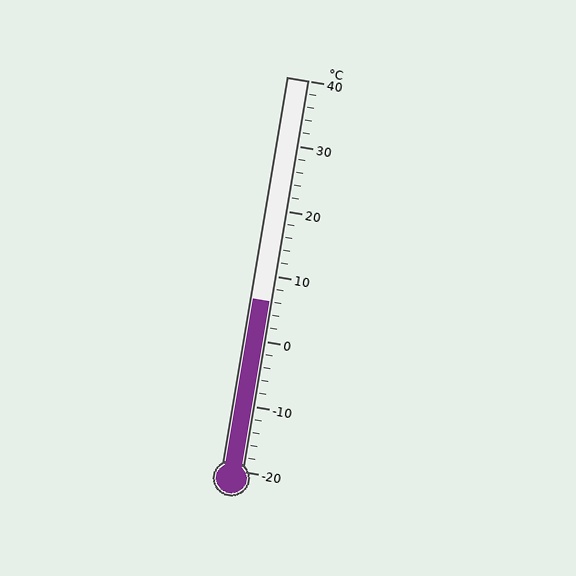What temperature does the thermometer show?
The thermometer shows approximately 6°C.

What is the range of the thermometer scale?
The thermometer scale ranges from -20°C to 40°C.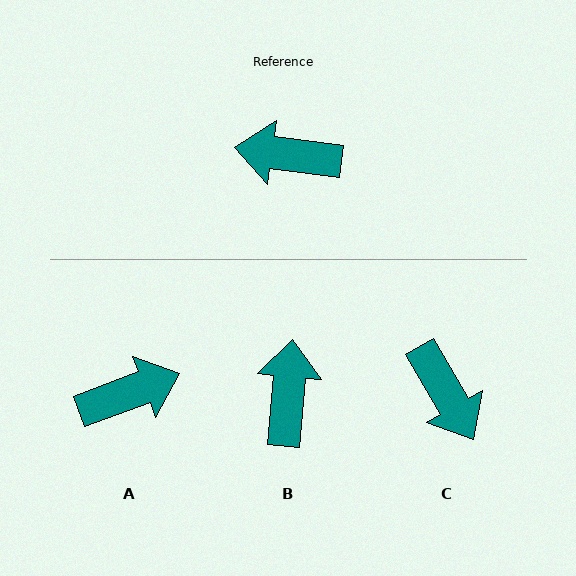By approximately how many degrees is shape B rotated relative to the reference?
Approximately 88 degrees clockwise.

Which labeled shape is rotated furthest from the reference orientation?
A, about 152 degrees away.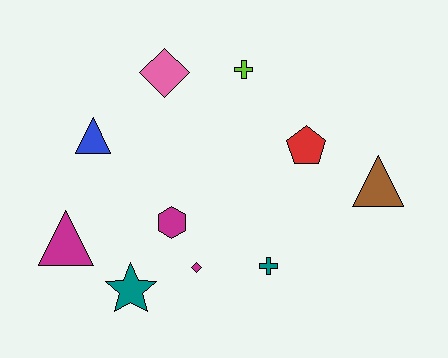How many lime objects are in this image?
There is 1 lime object.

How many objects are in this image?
There are 10 objects.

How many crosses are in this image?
There are 2 crosses.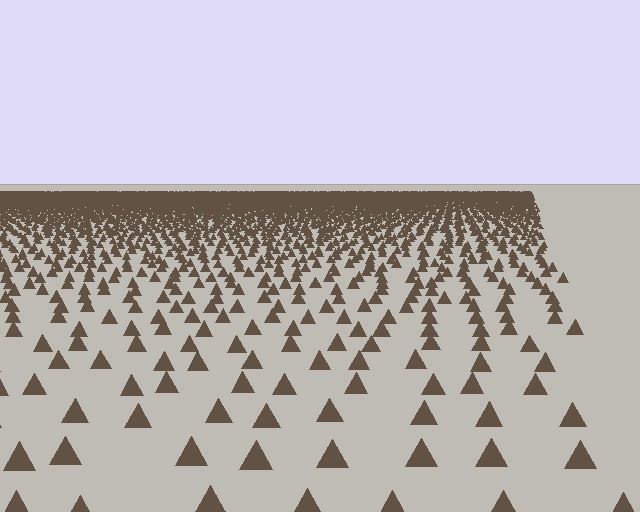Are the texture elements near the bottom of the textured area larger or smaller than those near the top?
Larger. Near the bottom, elements are closer to the viewer and appear at a bigger on-screen size.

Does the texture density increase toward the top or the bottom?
Density increases toward the top.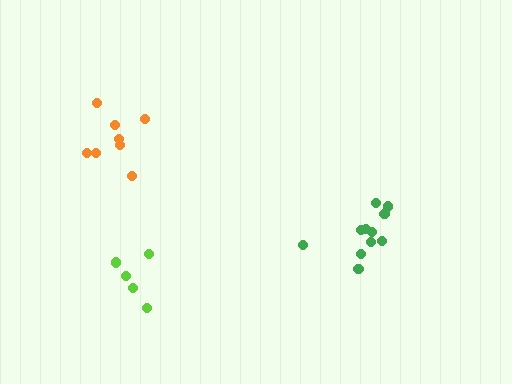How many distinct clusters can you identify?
There are 3 distinct clusters.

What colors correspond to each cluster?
The clusters are colored: orange, green, lime.